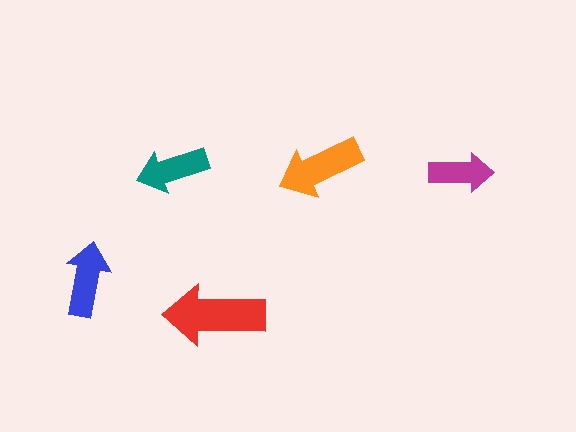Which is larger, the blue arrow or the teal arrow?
The blue one.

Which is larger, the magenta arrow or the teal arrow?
The teal one.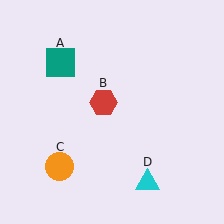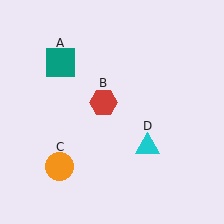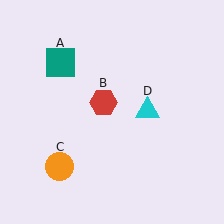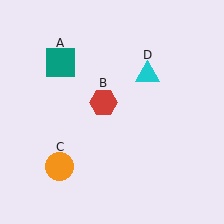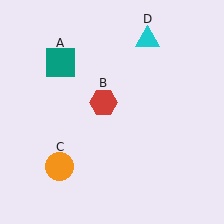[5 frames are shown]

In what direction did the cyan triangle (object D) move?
The cyan triangle (object D) moved up.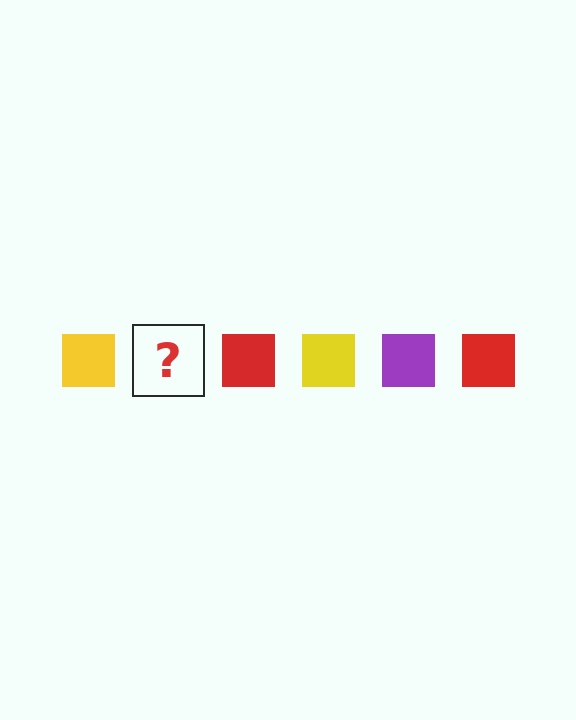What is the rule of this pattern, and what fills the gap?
The rule is that the pattern cycles through yellow, purple, red squares. The gap should be filled with a purple square.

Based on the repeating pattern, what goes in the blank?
The blank should be a purple square.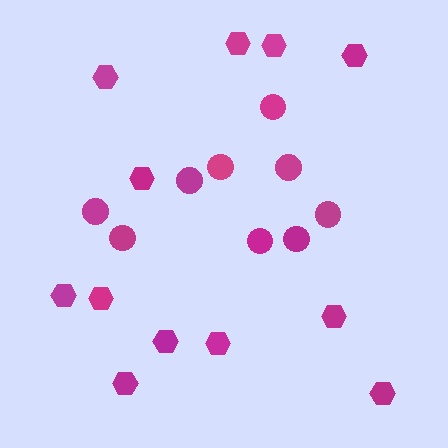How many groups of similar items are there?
There are 2 groups: one group of hexagons (12) and one group of circles (9).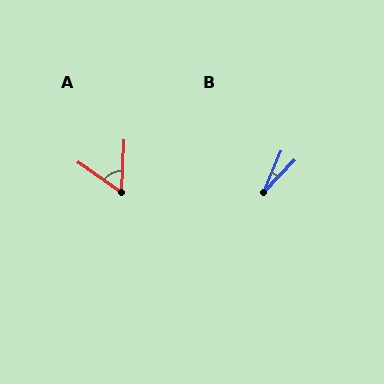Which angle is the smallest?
B, at approximately 21 degrees.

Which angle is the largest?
A, at approximately 58 degrees.